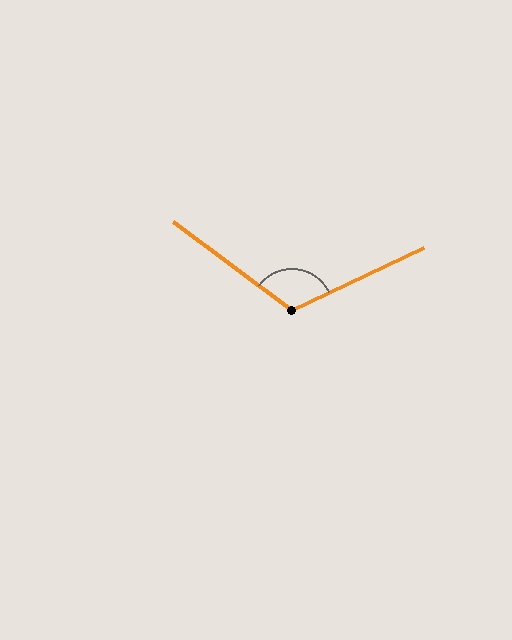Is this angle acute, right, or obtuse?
It is obtuse.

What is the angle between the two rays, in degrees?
Approximately 118 degrees.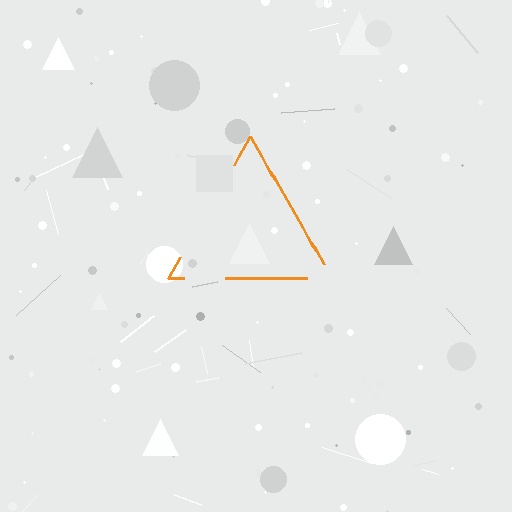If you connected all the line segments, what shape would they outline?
They would outline a triangle.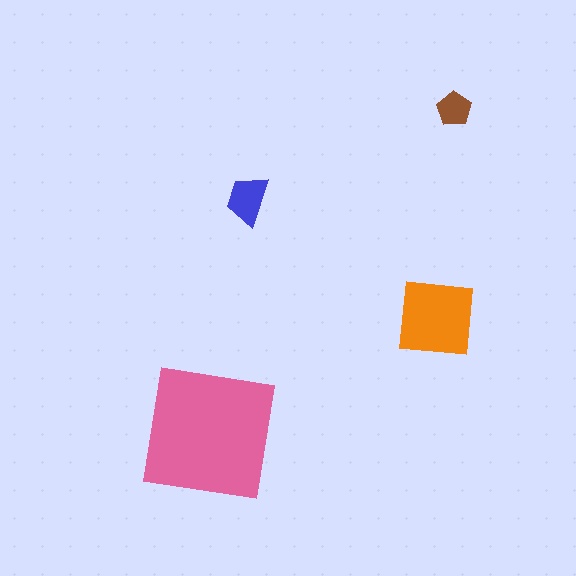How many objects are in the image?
There are 4 objects in the image.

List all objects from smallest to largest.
The brown pentagon, the blue trapezoid, the orange square, the pink square.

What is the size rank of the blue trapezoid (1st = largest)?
3rd.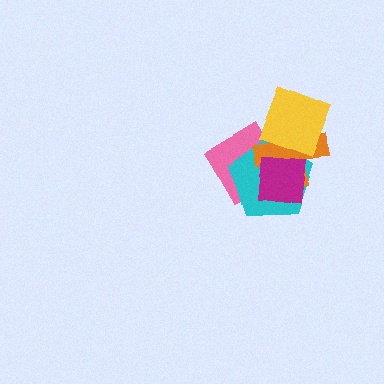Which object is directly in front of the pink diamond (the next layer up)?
The cyan pentagon is directly in front of the pink diamond.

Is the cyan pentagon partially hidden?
Yes, it is partially covered by another shape.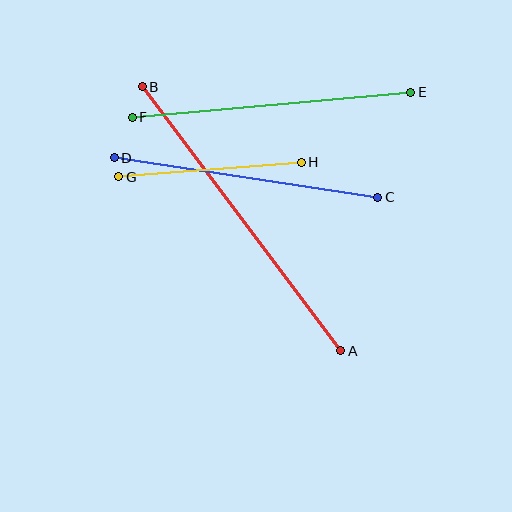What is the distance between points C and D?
The distance is approximately 266 pixels.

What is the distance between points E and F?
The distance is approximately 280 pixels.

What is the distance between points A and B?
The distance is approximately 330 pixels.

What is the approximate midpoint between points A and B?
The midpoint is at approximately (241, 219) pixels.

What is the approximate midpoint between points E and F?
The midpoint is at approximately (272, 105) pixels.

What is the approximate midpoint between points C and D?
The midpoint is at approximately (246, 178) pixels.